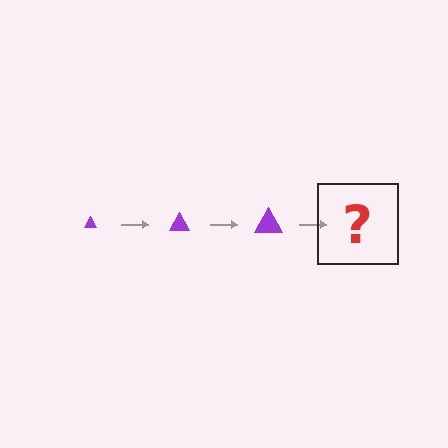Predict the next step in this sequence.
The next step is a purple triangle, larger than the previous one.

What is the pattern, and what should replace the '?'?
The pattern is that the triangle gets progressively larger each step. The '?' should be a purple triangle, larger than the previous one.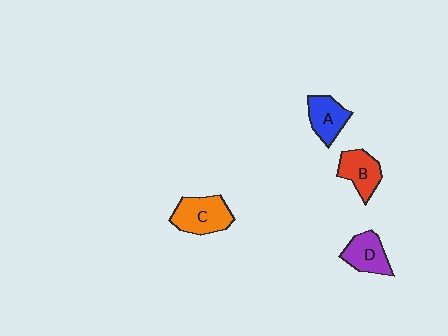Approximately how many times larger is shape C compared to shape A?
Approximately 1.4 times.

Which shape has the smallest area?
Shape A (blue).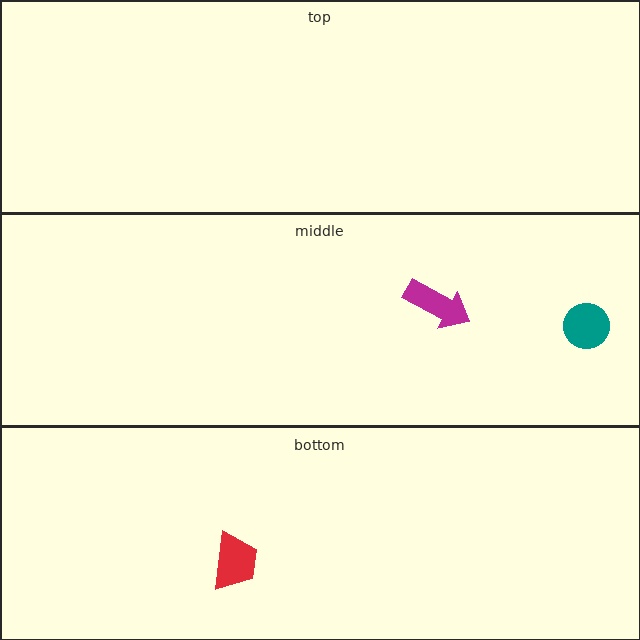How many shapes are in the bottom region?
1.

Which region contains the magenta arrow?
The middle region.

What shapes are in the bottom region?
The red trapezoid.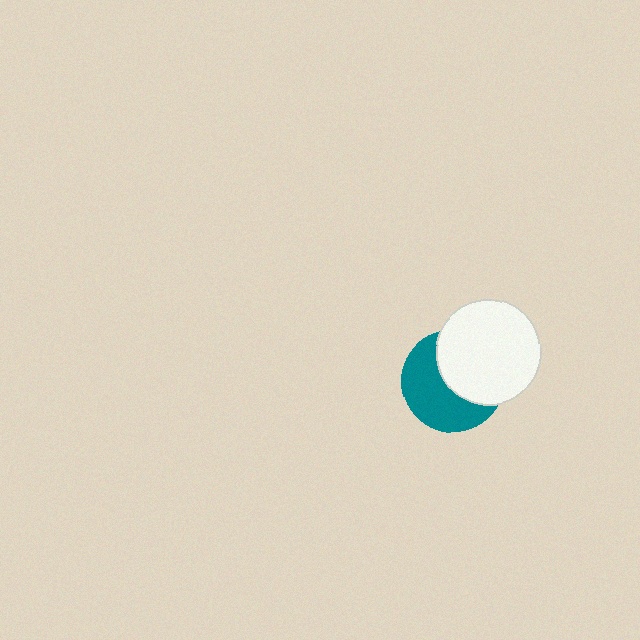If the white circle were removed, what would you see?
You would see the complete teal circle.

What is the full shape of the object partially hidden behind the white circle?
The partially hidden object is a teal circle.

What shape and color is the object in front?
The object in front is a white circle.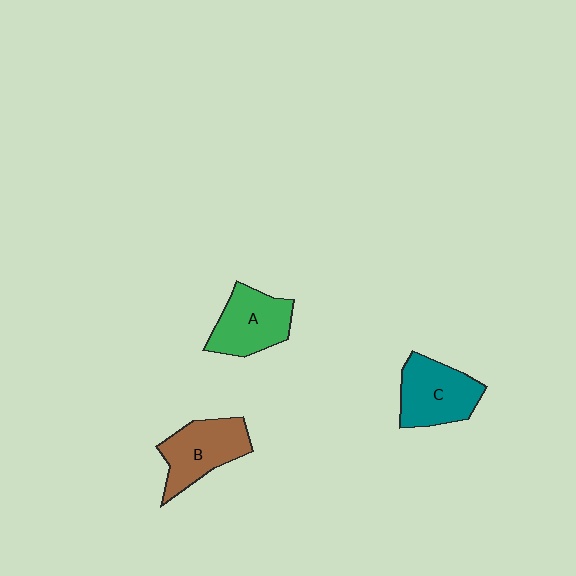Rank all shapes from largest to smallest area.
From largest to smallest: C (teal), B (brown), A (green).